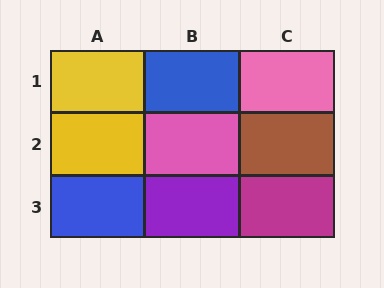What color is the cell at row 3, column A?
Blue.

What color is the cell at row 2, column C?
Brown.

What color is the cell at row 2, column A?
Yellow.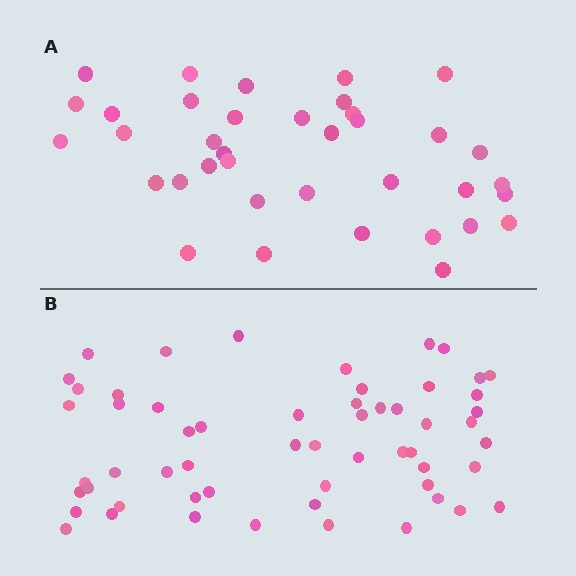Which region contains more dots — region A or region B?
Region B (the bottom region) has more dots.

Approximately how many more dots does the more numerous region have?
Region B has approximately 20 more dots than region A.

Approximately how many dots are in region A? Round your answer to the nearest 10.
About 40 dots. (The exact count is 37, which rounds to 40.)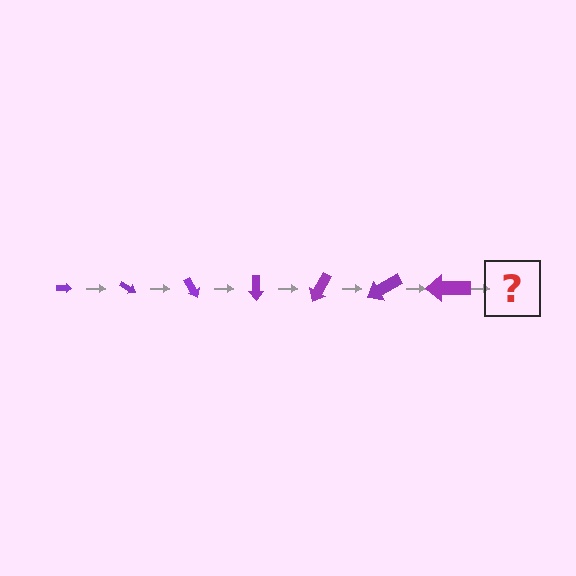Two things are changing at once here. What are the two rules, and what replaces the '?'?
The two rules are that the arrow grows larger each step and it rotates 30 degrees each step. The '?' should be an arrow, larger than the previous one and rotated 210 degrees from the start.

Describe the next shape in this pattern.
It should be an arrow, larger than the previous one and rotated 210 degrees from the start.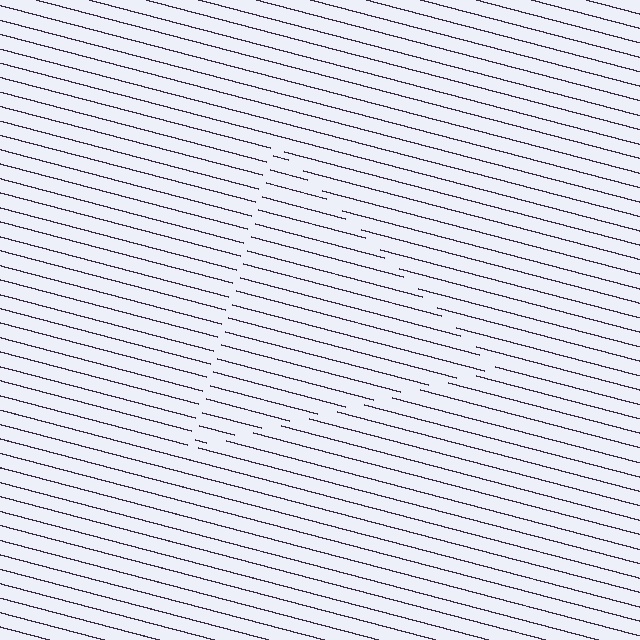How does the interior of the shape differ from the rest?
The interior of the shape contains the same grating, shifted by half a period — the contour is defined by the phase discontinuity where line-ends from the inner and outer gratings abut.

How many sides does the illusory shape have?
3 sides — the line-ends trace a triangle.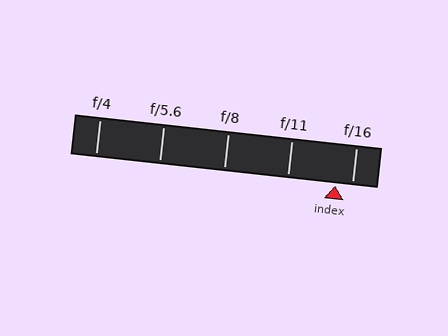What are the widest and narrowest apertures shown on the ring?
The widest aperture shown is f/4 and the narrowest is f/16.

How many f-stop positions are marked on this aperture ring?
There are 5 f-stop positions marked.